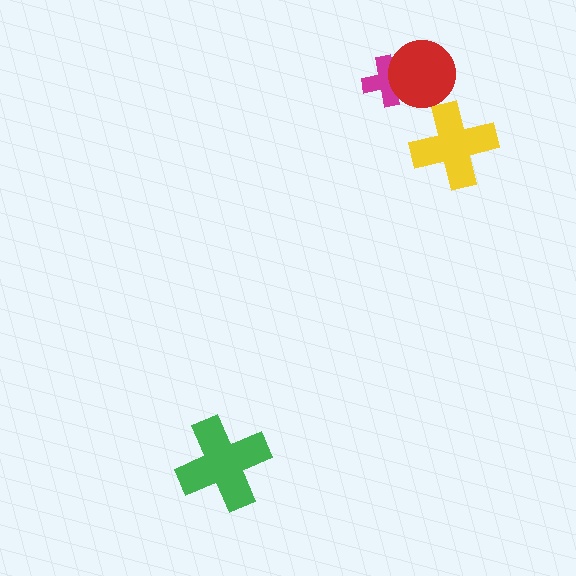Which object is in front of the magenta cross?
The red circle is in front of the magenta cross.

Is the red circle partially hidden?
No, no other shape covers it.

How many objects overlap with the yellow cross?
0 objects overlap with the yellow cross.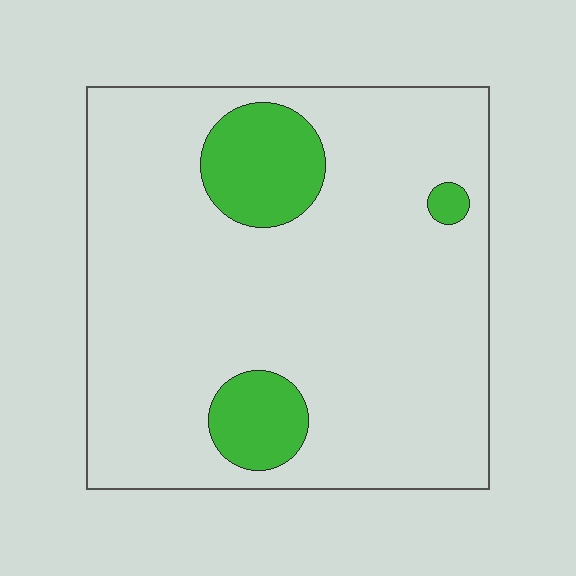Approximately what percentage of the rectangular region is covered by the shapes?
Approximately 15%.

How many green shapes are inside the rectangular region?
3.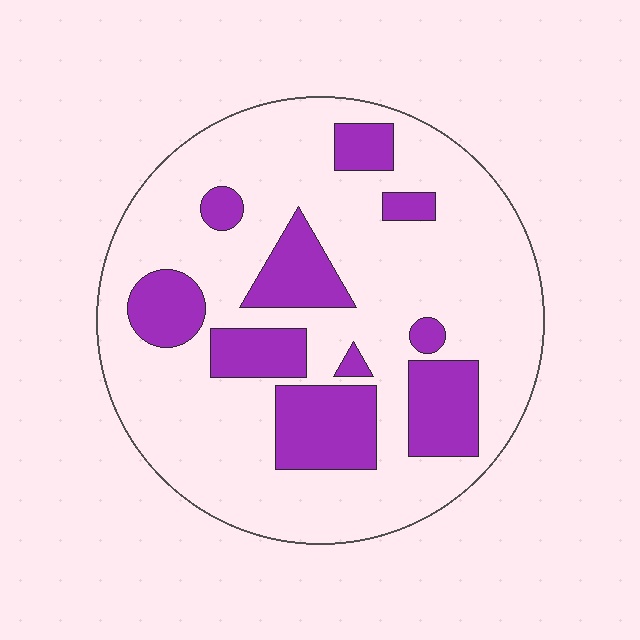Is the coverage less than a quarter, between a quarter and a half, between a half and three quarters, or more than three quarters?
Less than a quarter.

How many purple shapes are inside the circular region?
10.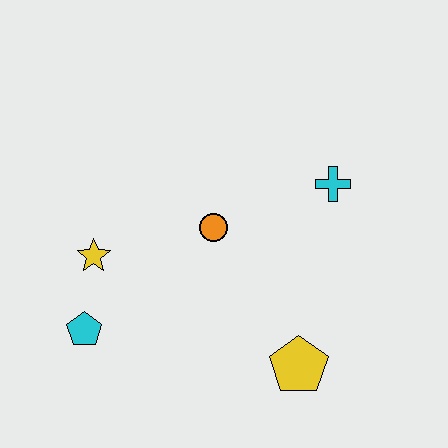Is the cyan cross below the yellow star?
No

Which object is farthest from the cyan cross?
The cyan pentagon is farthest from the cyan cross.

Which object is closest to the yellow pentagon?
The orange circle is closest to the yellow pentagon.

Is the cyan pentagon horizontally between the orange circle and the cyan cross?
No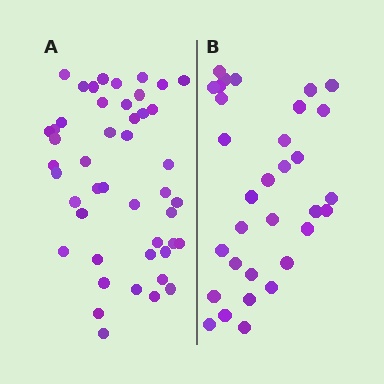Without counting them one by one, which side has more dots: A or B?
Region A (the left region) has more dots.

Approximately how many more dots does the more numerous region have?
Region A has approximately 15 more dots than region B.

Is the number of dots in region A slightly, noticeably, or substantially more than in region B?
Region A has noticeably more, but not dramatically so. The ratio is roughly 1.4 to 1.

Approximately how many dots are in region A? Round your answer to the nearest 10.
About 50 dots. (The exact count is 46, which rounds to 50.)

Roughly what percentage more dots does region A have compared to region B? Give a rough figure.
About 45% more.